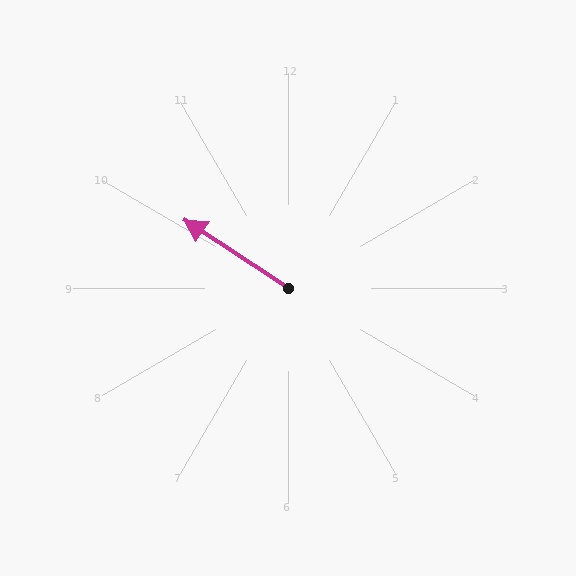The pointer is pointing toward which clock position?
Roughly 10 o'clock.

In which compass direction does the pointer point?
Northwest.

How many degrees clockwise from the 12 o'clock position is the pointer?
Approximately 303 degrees.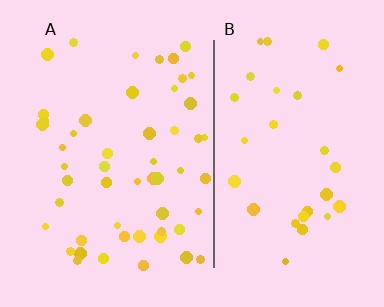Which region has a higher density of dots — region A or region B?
A (the left).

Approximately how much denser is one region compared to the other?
Approximately 1.7× — region A over region B.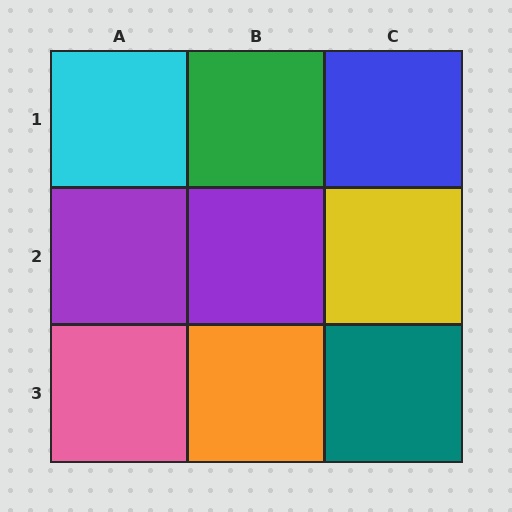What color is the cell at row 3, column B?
Orange.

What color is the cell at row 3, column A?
Pink.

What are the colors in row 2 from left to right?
Purple, purple, yellow.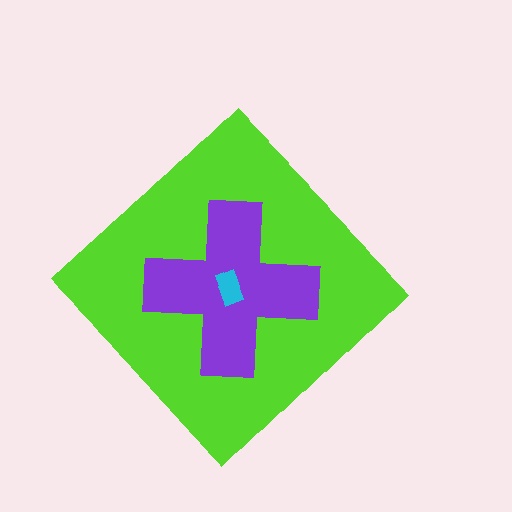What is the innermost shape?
The cyan rectangle.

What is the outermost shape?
The lime diamond.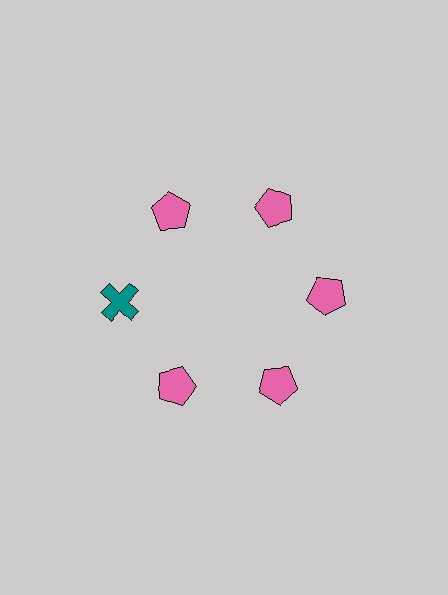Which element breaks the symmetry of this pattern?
The teal cross at roughly the 9 o'clock position breaks the symmetry. All other shapes are pink pentagons.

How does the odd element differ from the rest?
It differs in both color (teal instead of pink) and shape (cross instead of pentagon).